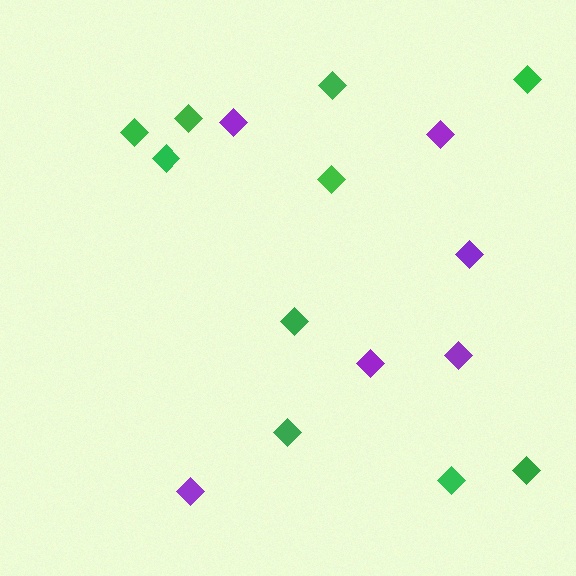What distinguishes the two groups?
There are 2 groups: one group of green diamonds (10) and one group of purple diamonds (6).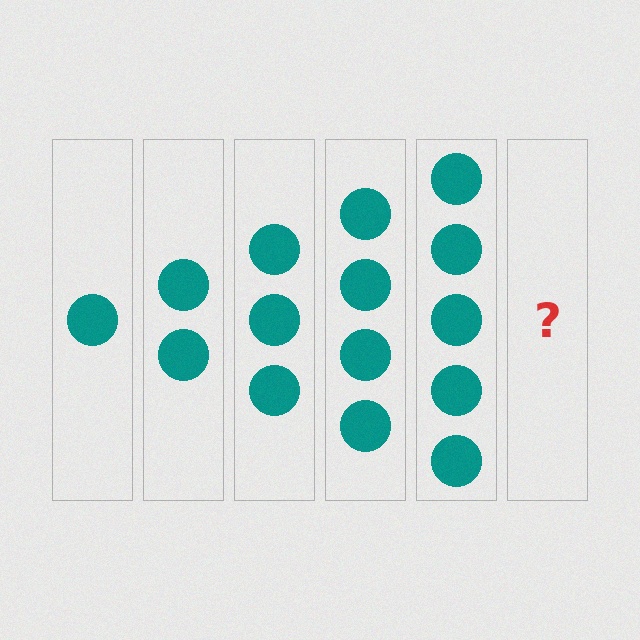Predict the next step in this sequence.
The next step is 6 circles.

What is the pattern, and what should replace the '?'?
The pattern is that each step adds one more circle. The '?' should be 6 circles.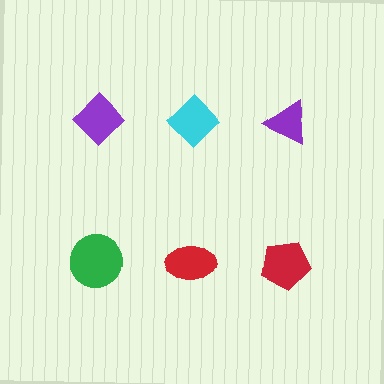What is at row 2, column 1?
A green circle.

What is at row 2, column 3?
A red pentagon.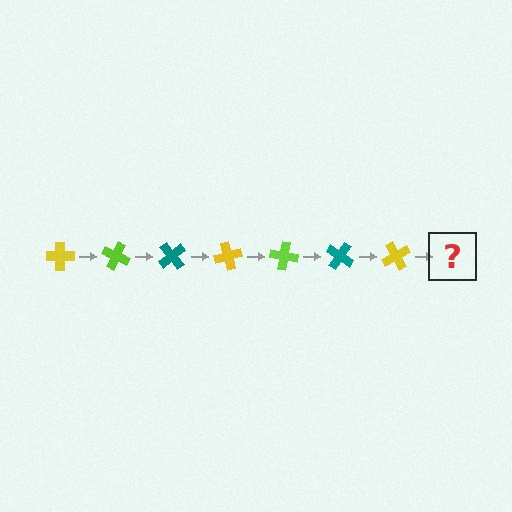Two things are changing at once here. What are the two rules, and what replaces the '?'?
The two rules are that it rotates 25 degrees each step and the color cycles through yellow, lime, and teal. The '?' should be a lime cross, rotated 175 degrees from the start.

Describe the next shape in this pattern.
It should be a lime cross, rotated 175 degrees from the start.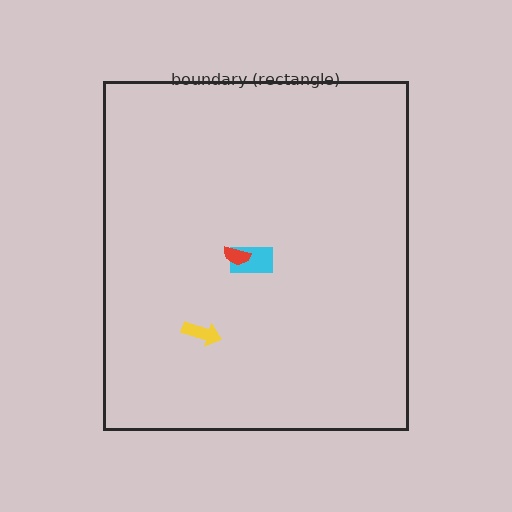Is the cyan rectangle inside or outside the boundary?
Inside.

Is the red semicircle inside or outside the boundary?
Inside.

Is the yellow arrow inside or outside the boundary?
Inside.